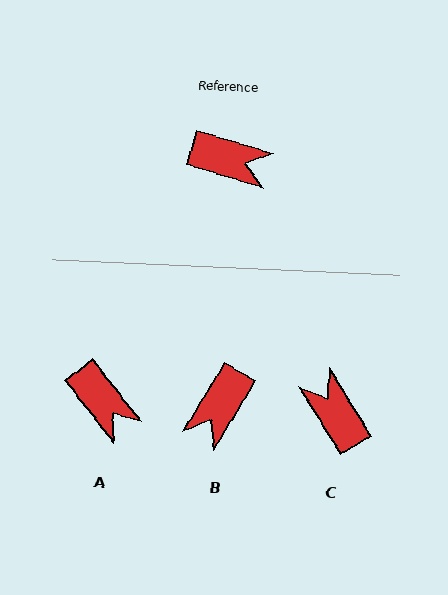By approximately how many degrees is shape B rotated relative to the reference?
Approximately 104 degrees clockwise.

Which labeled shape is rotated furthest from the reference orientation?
C, about 138 degrees away.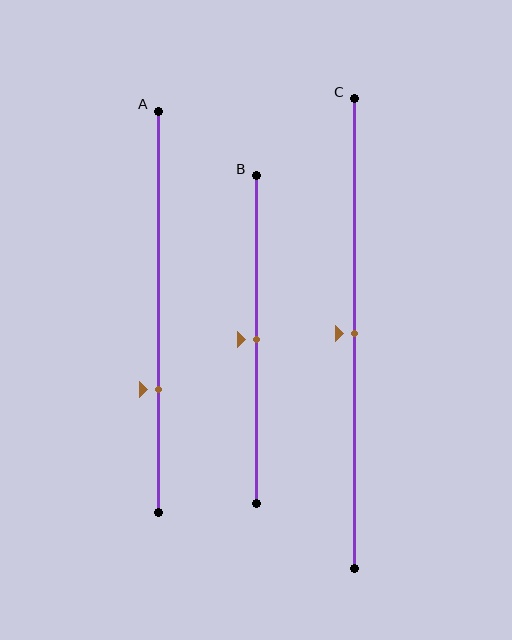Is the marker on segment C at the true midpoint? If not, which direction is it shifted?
Yes, the marker on segment C is at the true midpoint.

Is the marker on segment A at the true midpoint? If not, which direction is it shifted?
No, the marker on segment A is shifted downward by about 19% of the segment length.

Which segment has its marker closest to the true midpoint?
Segment B has its marker closest to the true midpoint.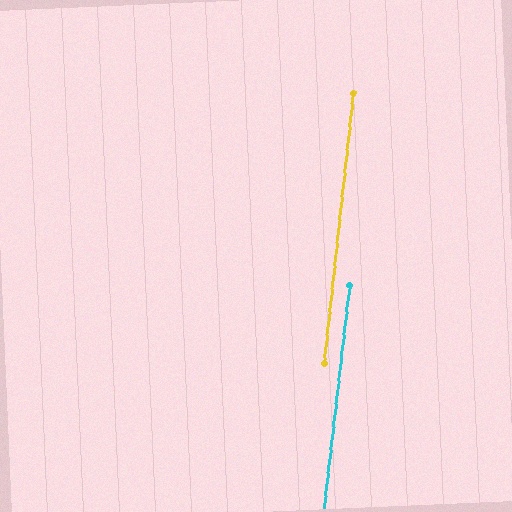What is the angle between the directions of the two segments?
Approximately 0 degrees.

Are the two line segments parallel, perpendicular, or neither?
Parallel — their directions differ by only 0.4°.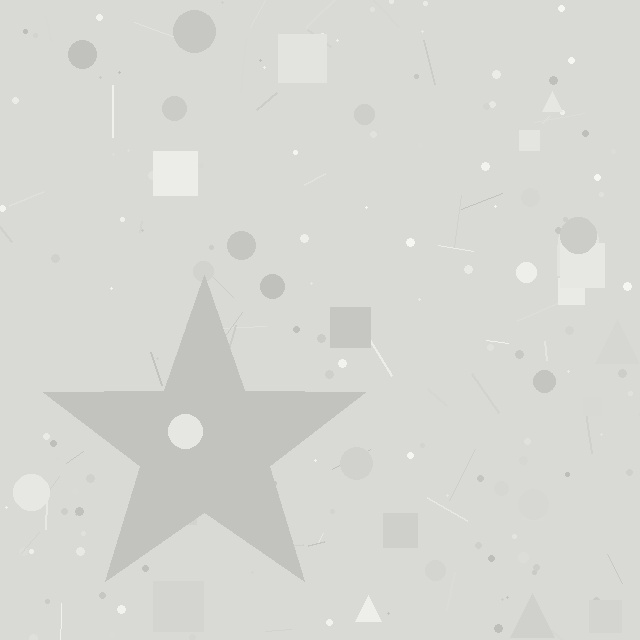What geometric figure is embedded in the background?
A star is embedded in the background.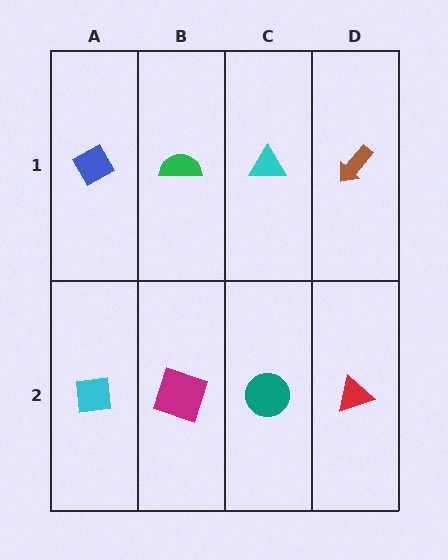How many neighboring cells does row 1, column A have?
2.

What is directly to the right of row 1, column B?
A cyan triangle.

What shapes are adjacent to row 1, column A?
A cyan square (row 2, column A), a green semicircle (row 1, column B).